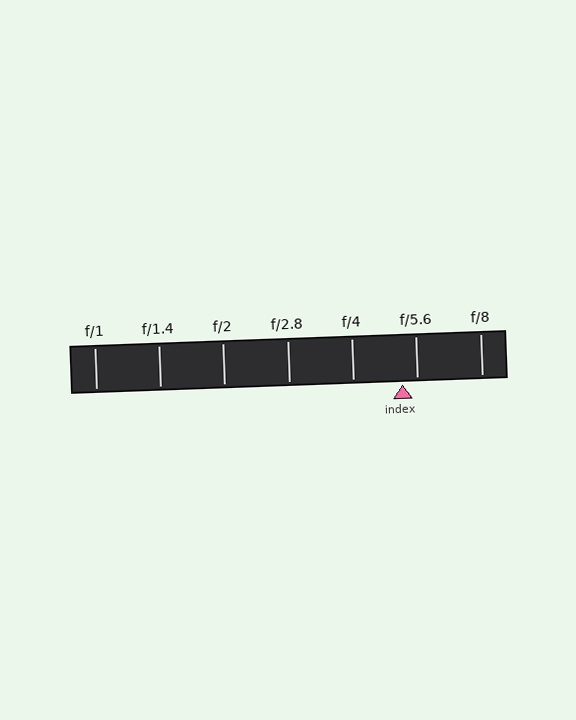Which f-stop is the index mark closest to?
The index mark is closest to f/5.6.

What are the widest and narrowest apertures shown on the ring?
The widest aperture shown is f/1 and the narrowest is f/8.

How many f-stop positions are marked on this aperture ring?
There are 7 f-stop positions marked.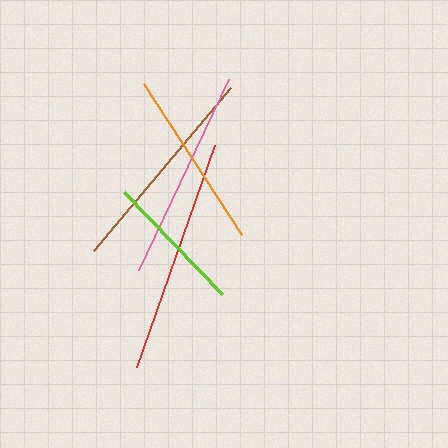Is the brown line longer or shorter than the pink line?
The brown line is longer than the pink line.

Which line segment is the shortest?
The lime line is the shortest at approximately 142 pixels.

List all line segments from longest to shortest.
From longest to shortest: red, brown, pink, orange, lime.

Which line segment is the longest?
The red line is the longest at approximately 236 pixels.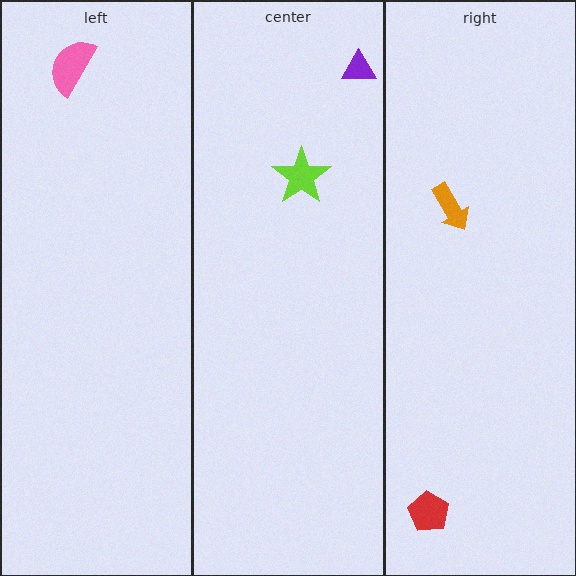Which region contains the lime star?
The center region.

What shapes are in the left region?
The pink semicircle.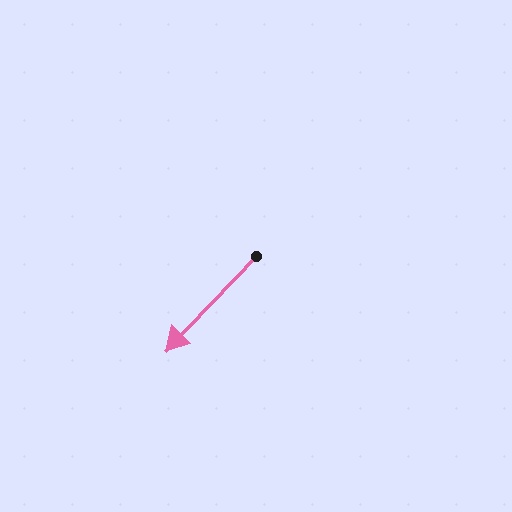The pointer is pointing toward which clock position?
Roughly 7 o'clock.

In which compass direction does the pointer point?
Southwest.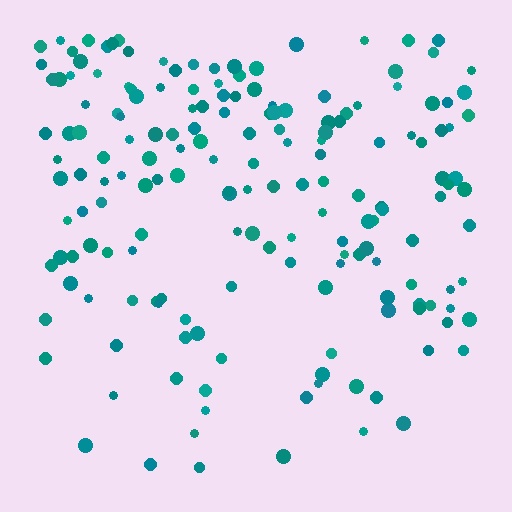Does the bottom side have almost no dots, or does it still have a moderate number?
Still a moderate number, just noticeably fewer than the top.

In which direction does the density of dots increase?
From bottom to top, with the top side densest.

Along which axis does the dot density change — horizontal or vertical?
Vertical.